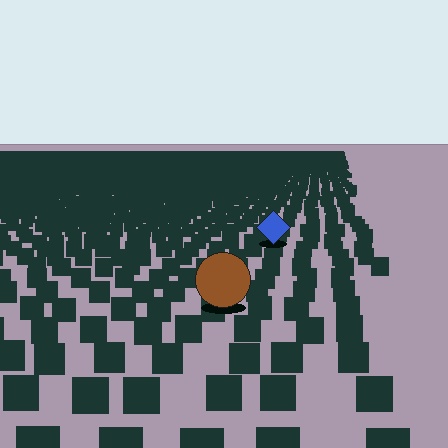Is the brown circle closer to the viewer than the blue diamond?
Yes. The brown circle is closer — you can tell from the texture gradient: the ground texture is coarser near it.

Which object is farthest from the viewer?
The blue diamond is farthest from the viewer. It appears smaller and the ground texture around it is denser.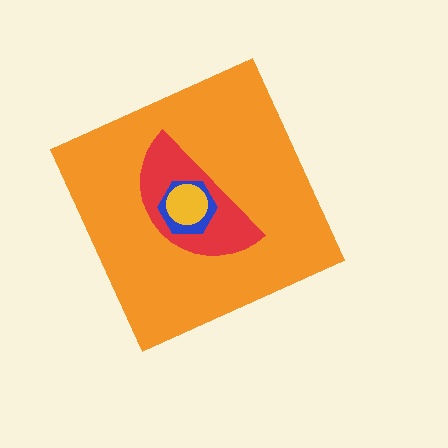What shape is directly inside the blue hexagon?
The yellow circle.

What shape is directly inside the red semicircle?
The blue hexagon.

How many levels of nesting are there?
4.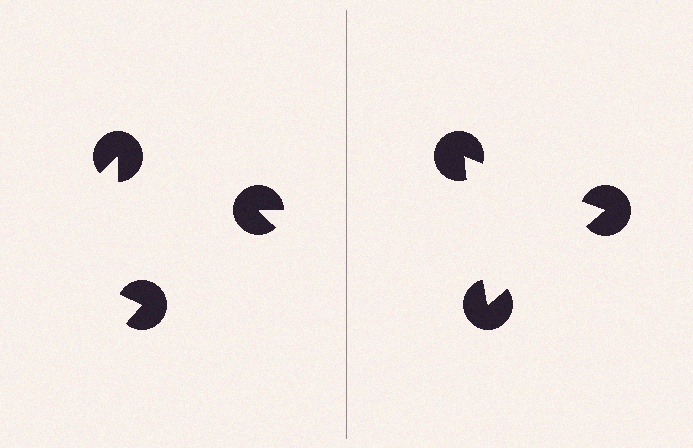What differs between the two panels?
The pac-man discs are positioned identically on both sides; only the wedge orientations differ. On the right they align to a triangle; on the left they are misaligned.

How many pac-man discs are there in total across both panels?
6 — 3 on each side.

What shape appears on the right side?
An illusory triangle.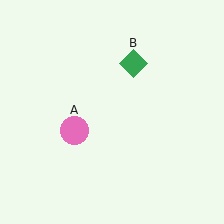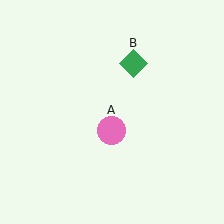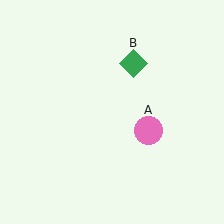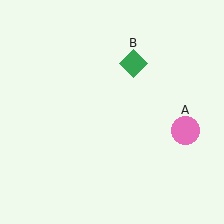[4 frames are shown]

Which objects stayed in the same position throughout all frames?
Green diamond (object B) remained stationary.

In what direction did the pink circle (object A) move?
The pink circle (object A) moved right.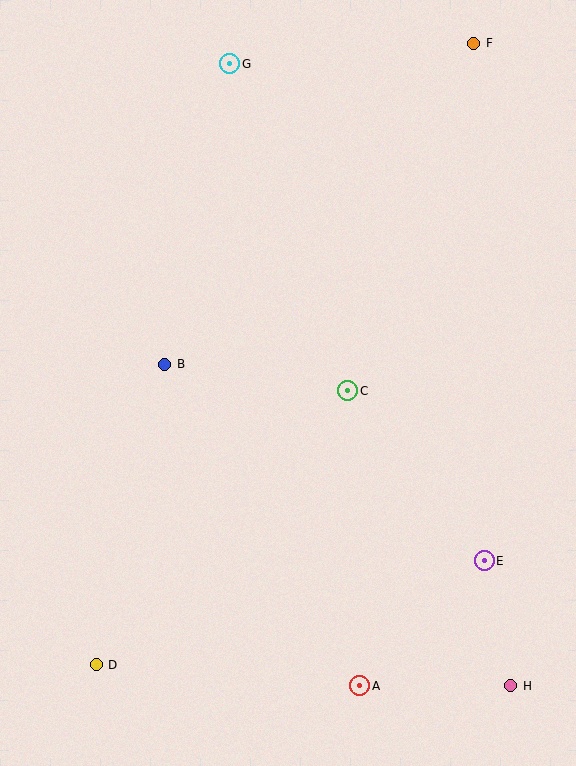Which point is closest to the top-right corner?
Point F is closest to the top-right corner.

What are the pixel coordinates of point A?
Point A is at (360, 686).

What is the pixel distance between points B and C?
The distance between B and C is 185 pixels.